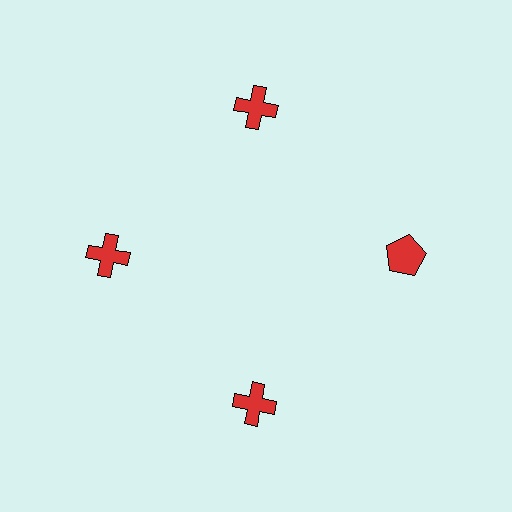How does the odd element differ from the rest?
It has a different shape: pentagon instead of cross.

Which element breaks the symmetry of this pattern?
The red pentagon at roughly the 3 o'clock position breaks the symmetry. All other shapes are red crosses.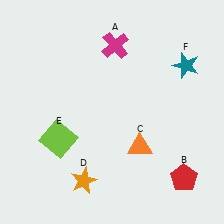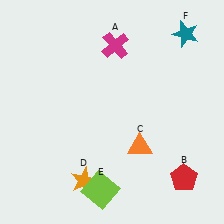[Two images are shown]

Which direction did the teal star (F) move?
The teal star (F) moved up.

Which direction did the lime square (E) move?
The lime square (E) moved down.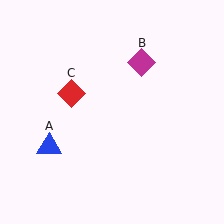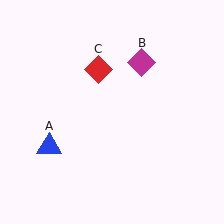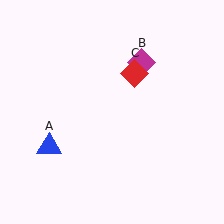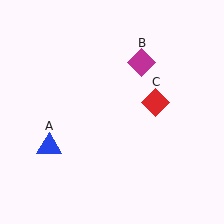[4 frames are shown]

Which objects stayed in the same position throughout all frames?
Blue triangle (object A) and magenta diamond (object B) remained stationary.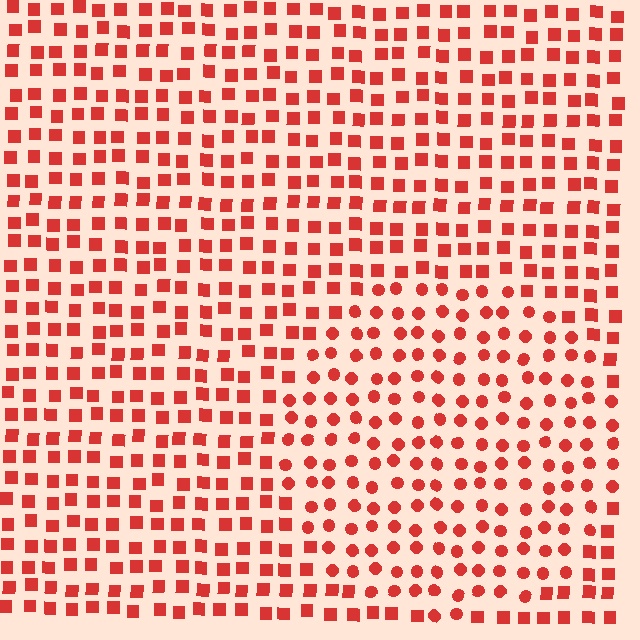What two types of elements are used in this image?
The image uses circles inside the circle region and squares outside it.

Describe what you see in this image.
The image is filled with small red elements arranged in a uniform grid. A circle-shaped region contains circles, while the surrounding area contains squares. The boundary is defined purely by the change in element shape.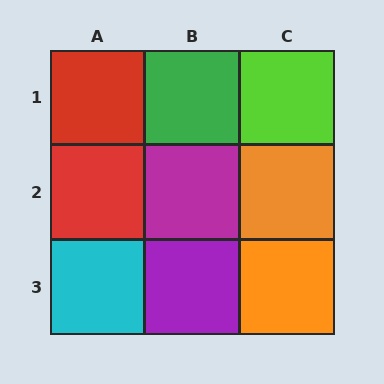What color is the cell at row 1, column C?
Lime.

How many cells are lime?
1 cell is lime.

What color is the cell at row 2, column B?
Magenta.